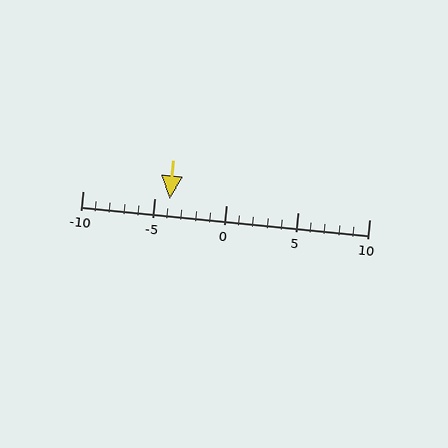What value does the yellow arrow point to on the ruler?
The yellow arrow points to approximately -4.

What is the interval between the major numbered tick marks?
The major tick marks are spaced 5 units apart.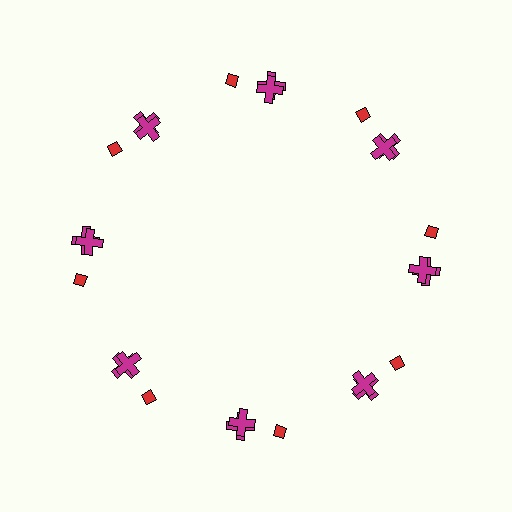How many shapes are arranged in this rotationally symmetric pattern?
There are 24 shapes, arranged in 8 groups of 3.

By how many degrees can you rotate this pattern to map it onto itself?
The pattern maps onto itself every 45 degrees of rotation.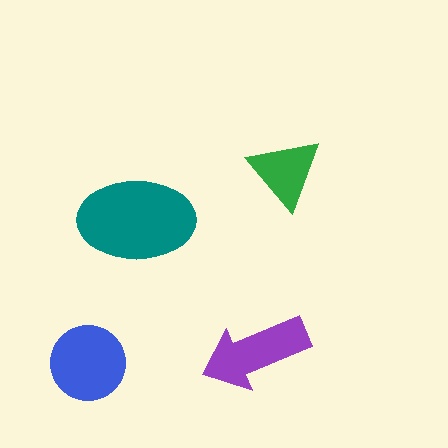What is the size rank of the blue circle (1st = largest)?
2nd.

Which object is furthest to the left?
The blue circle is leftmost.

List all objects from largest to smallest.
The teal ellipse, the blue circle, the purple arrow, the green triangle.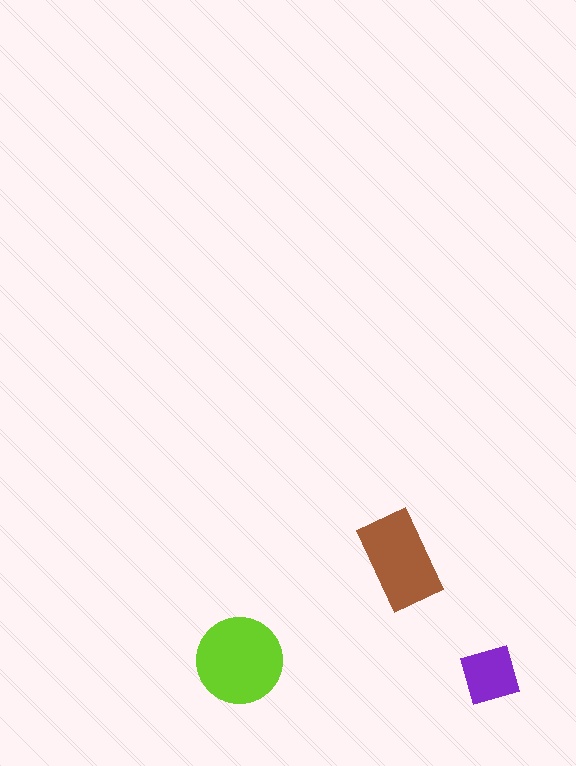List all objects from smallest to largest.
The purple diamond, the brown rectangle, the lime circle.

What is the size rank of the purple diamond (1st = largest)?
3rd.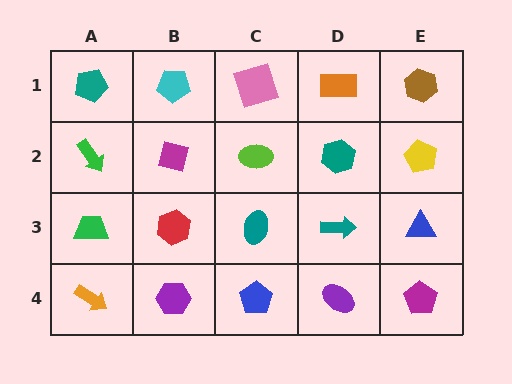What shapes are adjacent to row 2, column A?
A teal pentagon (row 1, column A), a green trapezoid (row 3, column A), a magenta square (row 2, column B).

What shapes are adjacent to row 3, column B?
A magenta square (row 2, column B), a purple hexagon (row 4, column B), a green trapezoid (row 3, column A), a teal ellipse (row 3, column C).